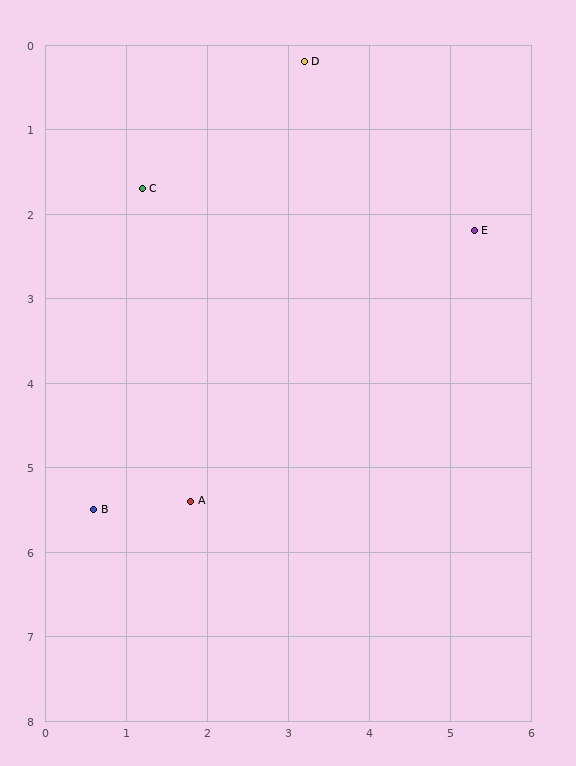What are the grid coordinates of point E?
Point E is at approximately (5.3, 2.2).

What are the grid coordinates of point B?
Point B is at approximately (0.6, 5.5).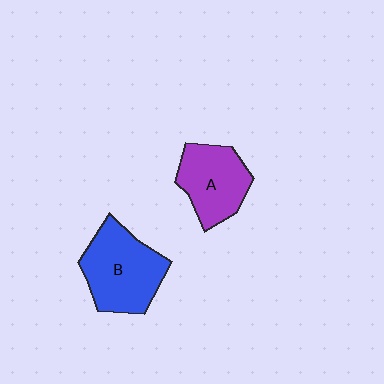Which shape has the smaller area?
Shape A (purple).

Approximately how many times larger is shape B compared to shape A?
Approximately 1.3 times.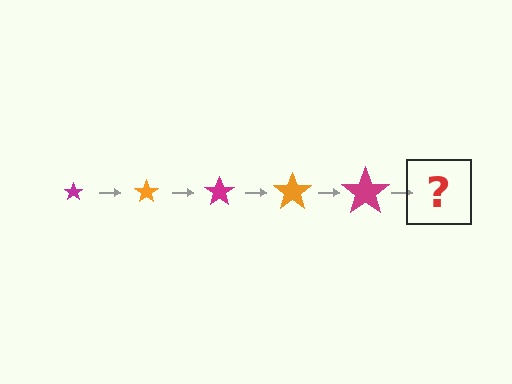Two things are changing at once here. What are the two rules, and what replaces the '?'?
The two rules are that the star grows larger each step and the color cycles through magenta and orange. The '?' should be an orange star, larger than the previous one.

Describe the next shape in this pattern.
It should be an orange star, larger than the previous one.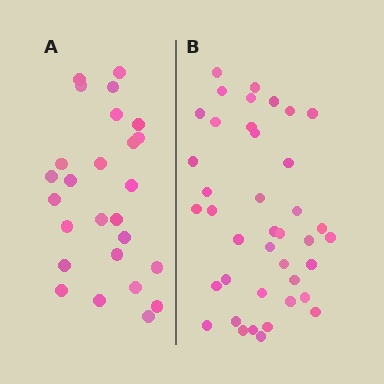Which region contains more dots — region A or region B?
Region B (the right region) has more dots.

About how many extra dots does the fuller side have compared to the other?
Region B has approximately 15 more dots than region A.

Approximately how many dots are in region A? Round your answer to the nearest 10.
About 30 dots. (The exact count is 26, which rounds to 30.)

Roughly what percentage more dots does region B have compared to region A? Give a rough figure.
About 55% more.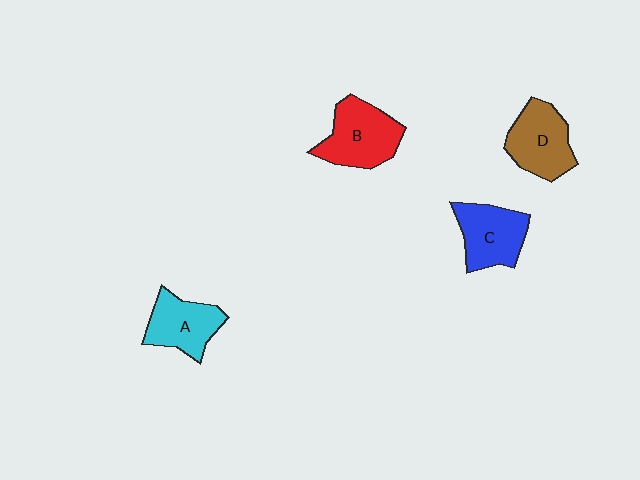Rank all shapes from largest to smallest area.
From largest to smallest: B (red), D (brown), C (blue), A (cyan).